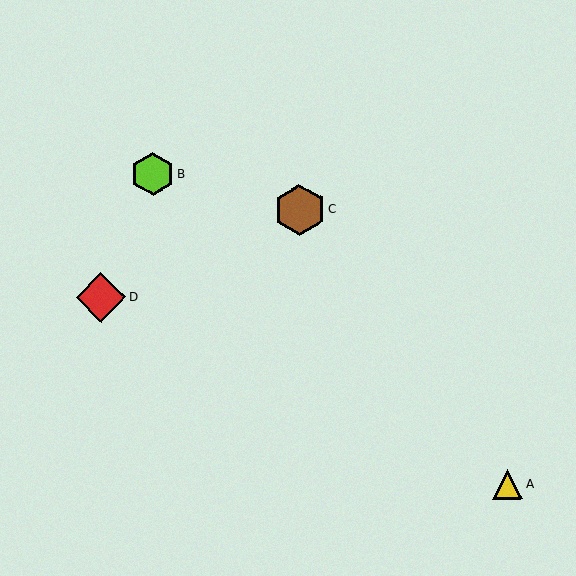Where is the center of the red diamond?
The center of the red diamond is at (101, 297).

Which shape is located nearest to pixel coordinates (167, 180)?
The lime hexagon (labeled B) at (153, 174) is nearest to that location.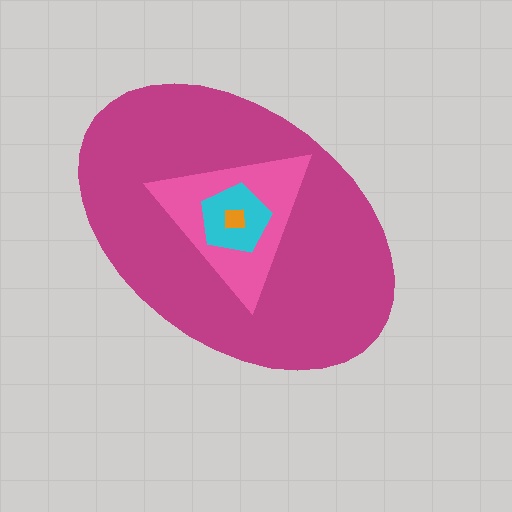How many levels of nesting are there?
4.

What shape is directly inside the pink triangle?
The cyan pentagon.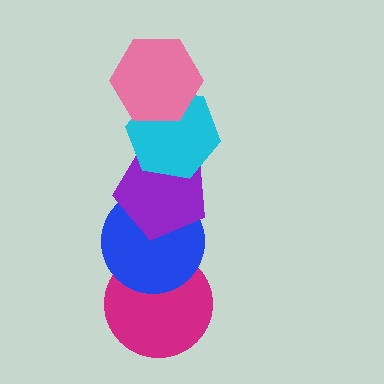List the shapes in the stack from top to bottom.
From top to bottom: the pink hexagon, the cyan hexagon, the purple pentagon, the blue circle, the magenta circle.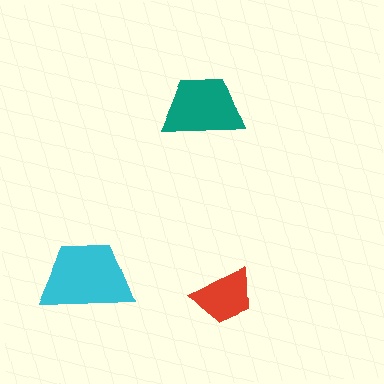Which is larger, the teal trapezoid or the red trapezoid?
The teal one.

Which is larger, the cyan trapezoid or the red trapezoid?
The cyan one.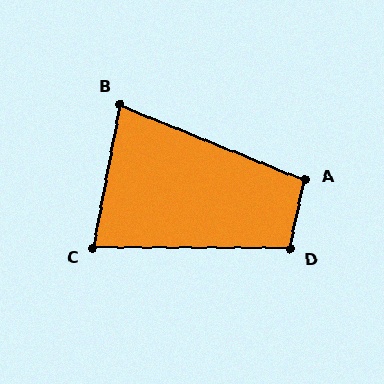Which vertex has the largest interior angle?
D, at approximately 101 degrees.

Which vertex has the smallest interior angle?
B, at approximately 79 degrees.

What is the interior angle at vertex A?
Approximately 100 degrees (obtuse).